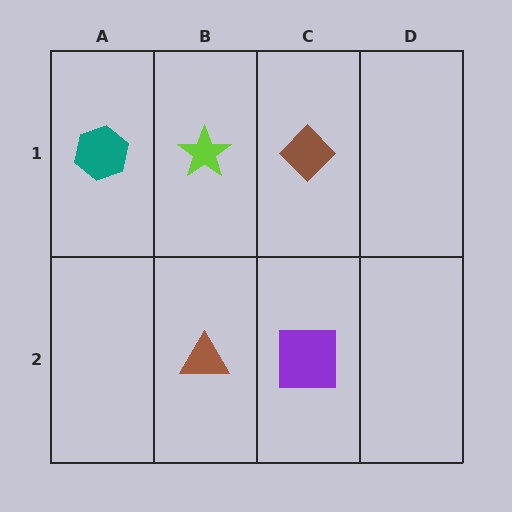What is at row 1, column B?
A lime star.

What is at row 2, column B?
A brown triangle.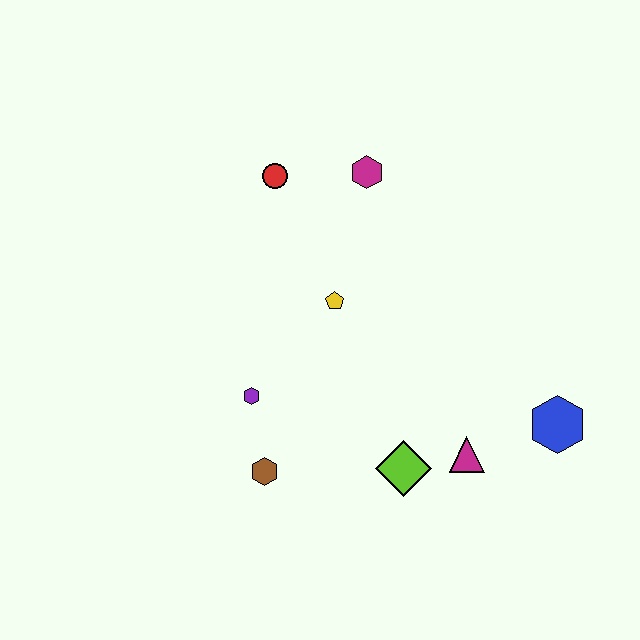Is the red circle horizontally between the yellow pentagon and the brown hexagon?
Yes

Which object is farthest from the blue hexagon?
The red circle is farthest from the blue hexagon.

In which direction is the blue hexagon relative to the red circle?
The blue hexagon is to the right of the red circle.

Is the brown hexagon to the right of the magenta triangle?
No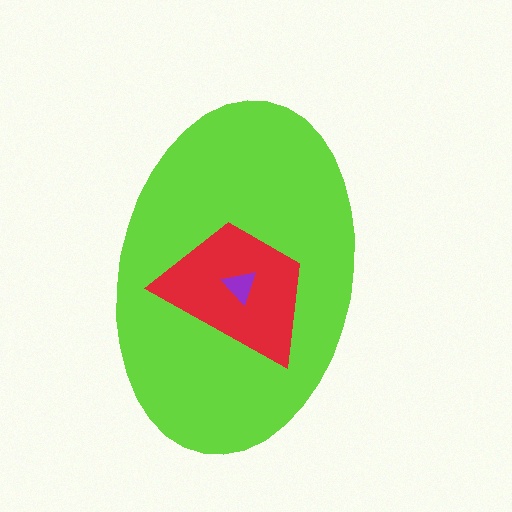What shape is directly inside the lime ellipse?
The red trapezoid.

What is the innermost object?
The purple triangle.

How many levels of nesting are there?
3.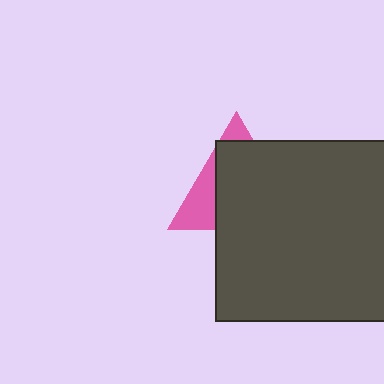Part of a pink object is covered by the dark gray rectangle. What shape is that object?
It is a triangle.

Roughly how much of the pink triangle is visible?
A small part of it is visible (roughly 30%).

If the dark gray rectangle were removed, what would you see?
You would see the complete pink triangle.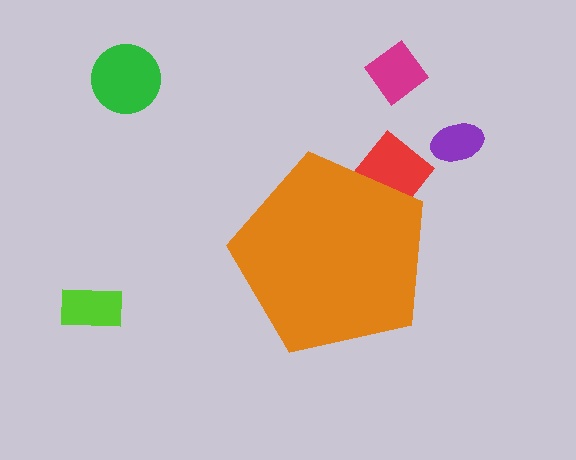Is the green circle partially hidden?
No, the green circle is fully visible.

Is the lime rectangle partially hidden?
No, the lime rectangle is fully visible.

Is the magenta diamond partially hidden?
No, the magenta diamond is fully visible.